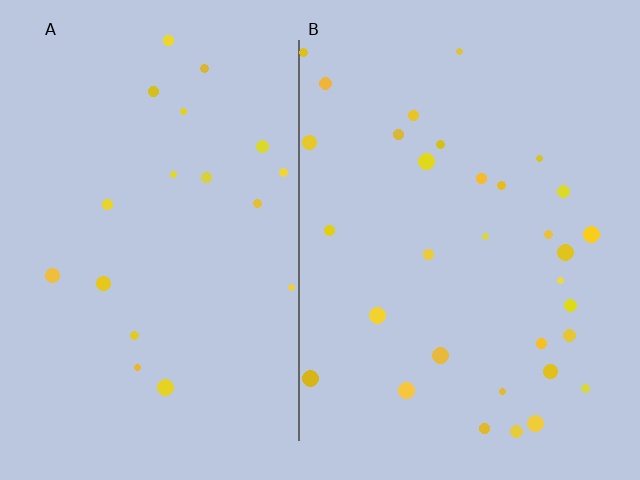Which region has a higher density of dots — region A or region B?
B (the right).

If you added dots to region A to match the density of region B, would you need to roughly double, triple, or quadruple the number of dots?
Approximately double.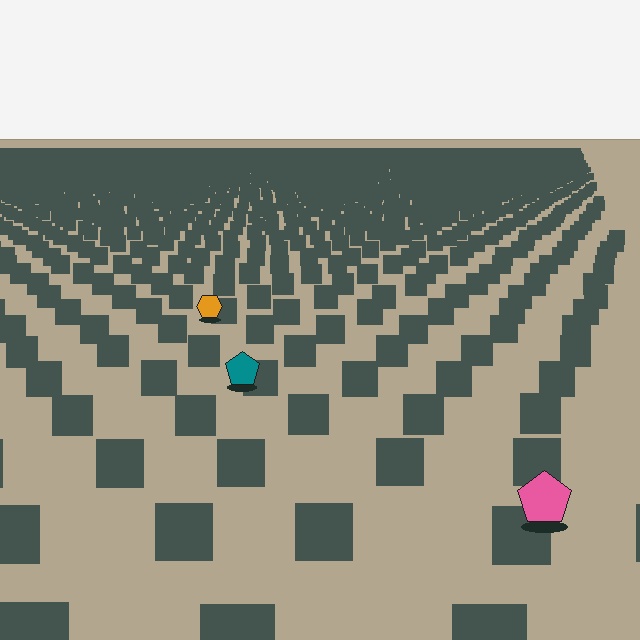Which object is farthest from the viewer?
The orange hexagon is farthest from the viewer. It appears smaller and the ground texture around it is denser.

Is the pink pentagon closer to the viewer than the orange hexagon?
Yes. The pink pentagon is closer — you can tell from the texture gradient: the ground texture is coarser near it.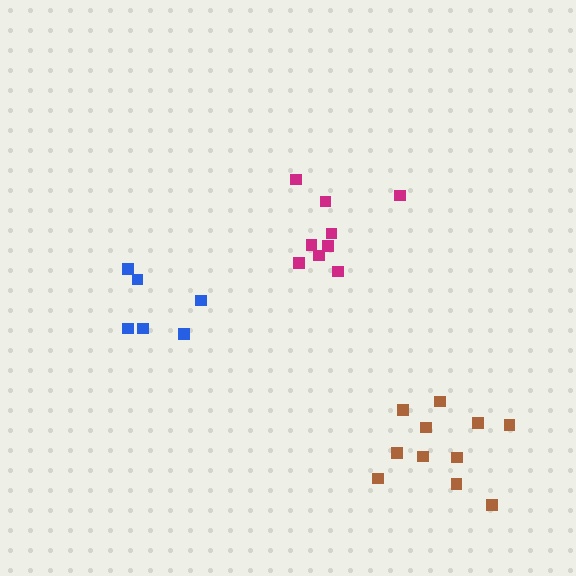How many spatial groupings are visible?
There are 3 spatial groupings.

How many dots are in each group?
Group 1: 9 dots, Group 2: 6 dots, Group 3: 11 dots (26 total).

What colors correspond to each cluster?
The clusters are colored: magenta, blue, brown.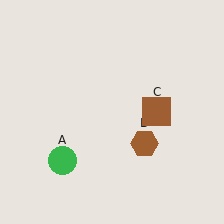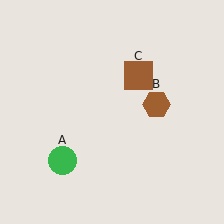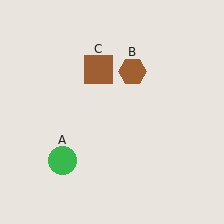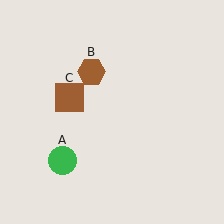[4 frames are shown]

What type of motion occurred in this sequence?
The brown hexagon (object B), brown square (object C) rotated counterclockwise around the center of the scene.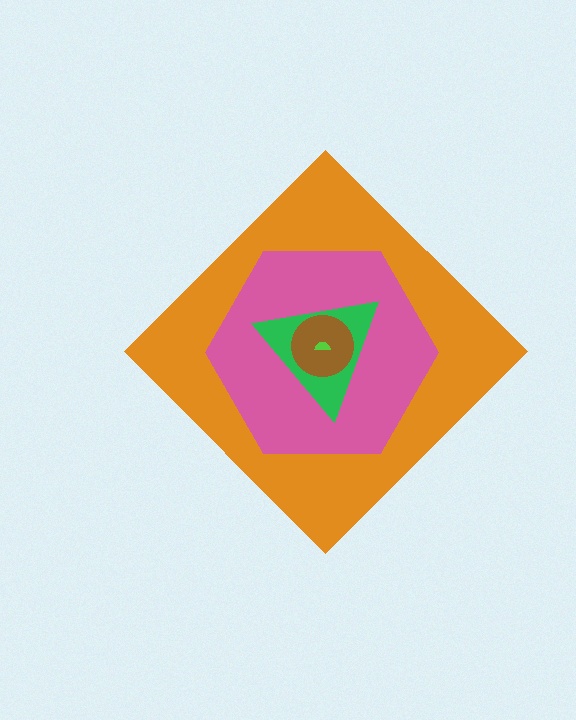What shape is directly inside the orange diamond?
The pink hexagon.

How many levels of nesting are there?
5.